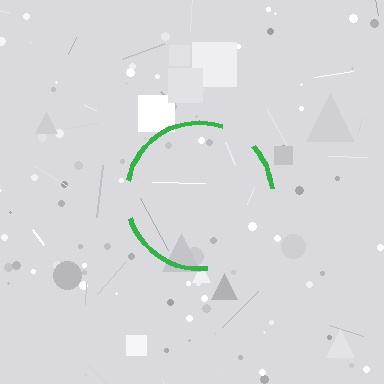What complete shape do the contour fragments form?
The contour fragments form a circle.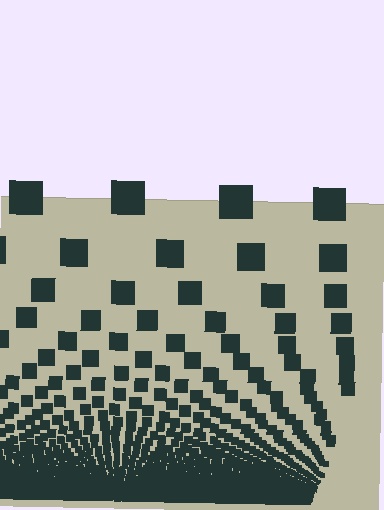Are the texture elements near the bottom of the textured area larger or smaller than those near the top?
Smaller. The gradient is inverted — elements near the bottom are smaller and denser.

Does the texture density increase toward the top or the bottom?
Density increases toward the bottom.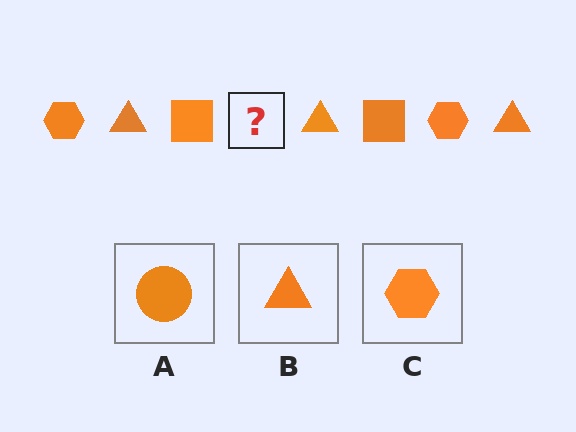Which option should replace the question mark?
Option C.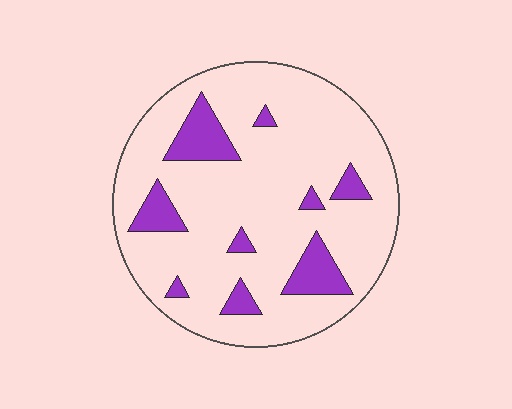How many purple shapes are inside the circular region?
9.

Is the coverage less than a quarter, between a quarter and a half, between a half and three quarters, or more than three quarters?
Less than a quarter.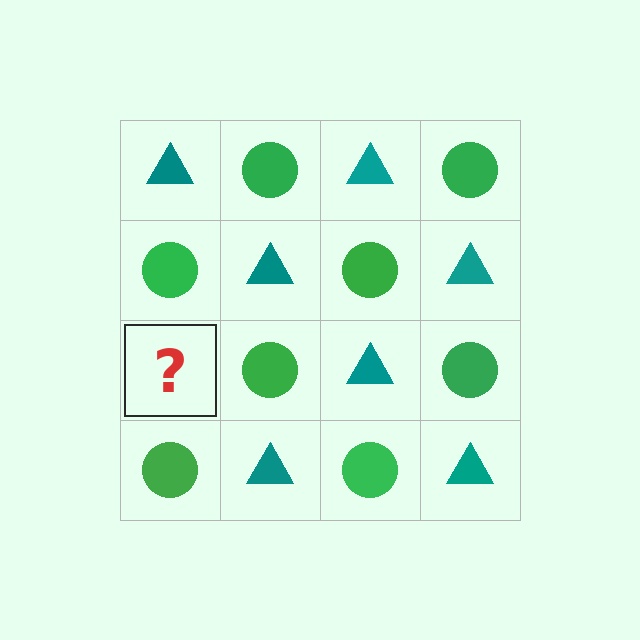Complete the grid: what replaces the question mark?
The question mark should be replaced with a teal triangle.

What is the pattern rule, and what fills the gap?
The rule is that it alternates teal triangle and green circle in a checkerboard pattern. The gap should be filled with a teal triangle.